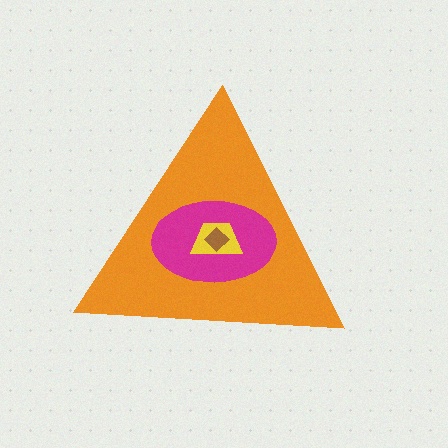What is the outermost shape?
The orange triangle.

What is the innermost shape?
The brown diamond.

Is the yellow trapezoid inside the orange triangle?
Yes.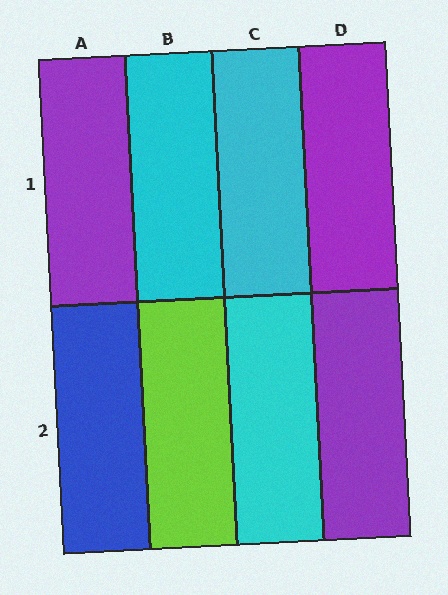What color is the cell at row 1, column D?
Purple.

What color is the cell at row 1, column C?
Cyan.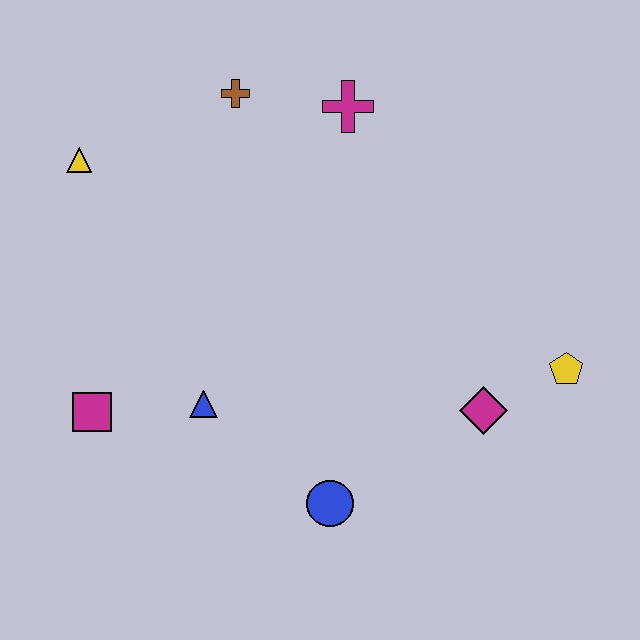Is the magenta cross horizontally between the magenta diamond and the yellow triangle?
Yes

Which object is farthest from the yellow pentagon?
The yellow triangle is farthest from the yellow pentagon.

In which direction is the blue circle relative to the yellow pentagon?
The blue circle is to the left of the yellow pentagon.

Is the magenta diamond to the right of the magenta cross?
Yes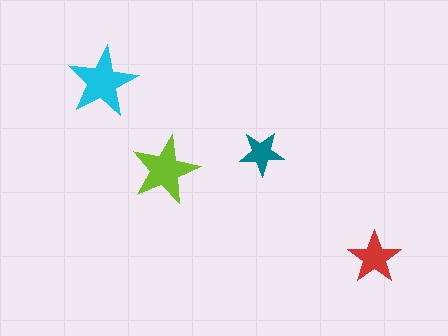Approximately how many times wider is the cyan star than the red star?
About 1.5 times wider.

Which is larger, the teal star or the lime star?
The lime one.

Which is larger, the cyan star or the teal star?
The cyan one.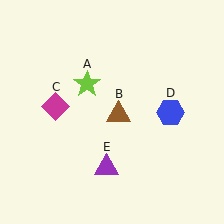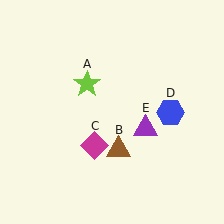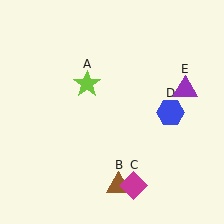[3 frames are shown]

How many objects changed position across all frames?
3 objects changed position: brown triangle (object B), magenta diamond (object C), purple triangle (object E).